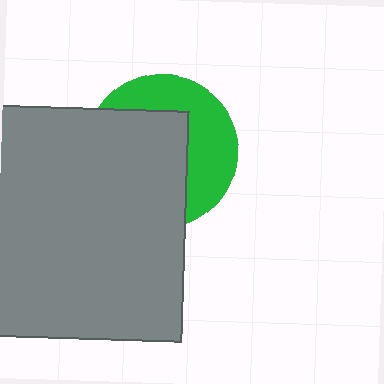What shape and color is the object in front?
The object in front is a gray square.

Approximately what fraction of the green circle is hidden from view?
Roughly 58% of the green circle is hidden behind the gray square.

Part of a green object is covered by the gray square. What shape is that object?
It is a circle.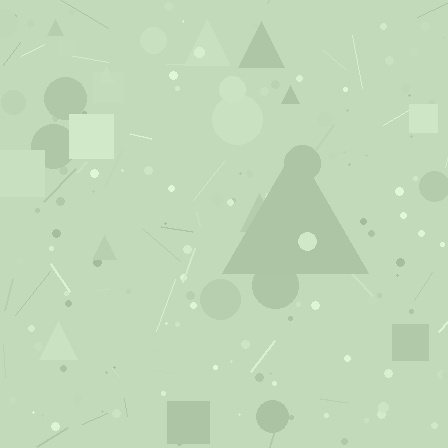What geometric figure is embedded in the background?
A triangle is embedded in the background.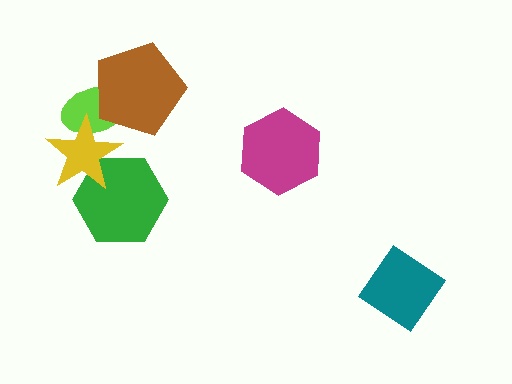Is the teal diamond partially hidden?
No, no other shape covers it.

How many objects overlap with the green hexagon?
1 object overlaps with the green hexagon.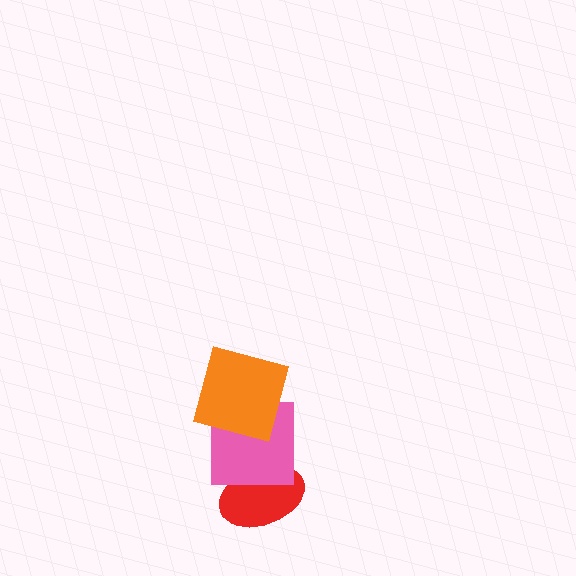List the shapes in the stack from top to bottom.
From top to bottom: the orange square, the pink square, the red ellipse.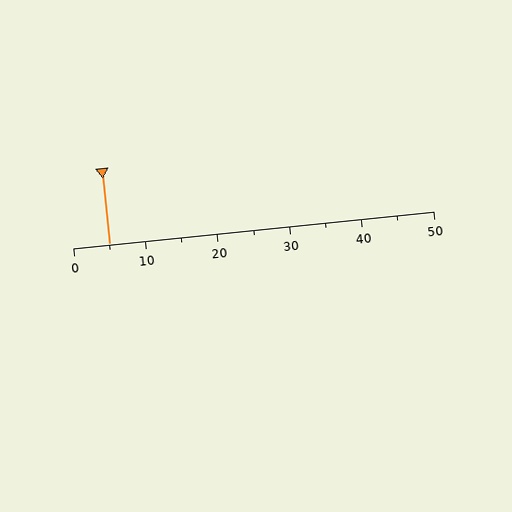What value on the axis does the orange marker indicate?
The marker indicates approximately 5.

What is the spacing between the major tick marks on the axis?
The major ticks are spaced 10 apart.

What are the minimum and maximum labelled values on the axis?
The axis runs from 0 to 50.